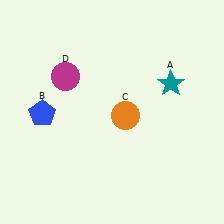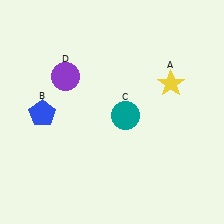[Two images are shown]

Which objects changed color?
A changed from teal to yellow. C changed from orange to teal. D changed from magenta to purple.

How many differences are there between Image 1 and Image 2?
There are 3 differences between the two images.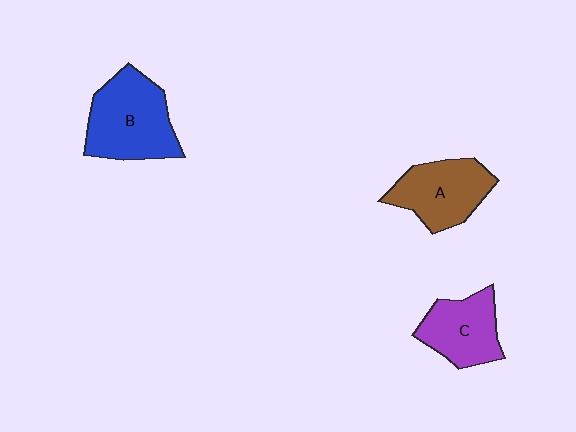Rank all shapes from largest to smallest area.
From largest to smallest: B (blue), A (brown), C (purple).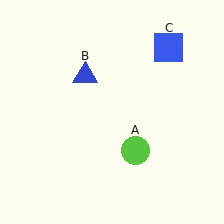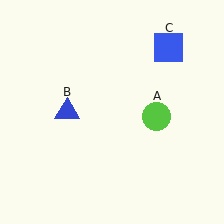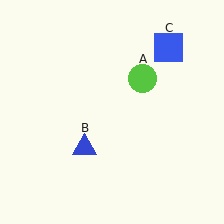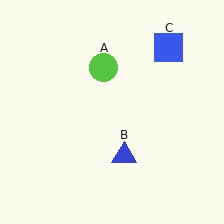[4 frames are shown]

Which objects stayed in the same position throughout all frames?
Blue square (object C) remained stationary.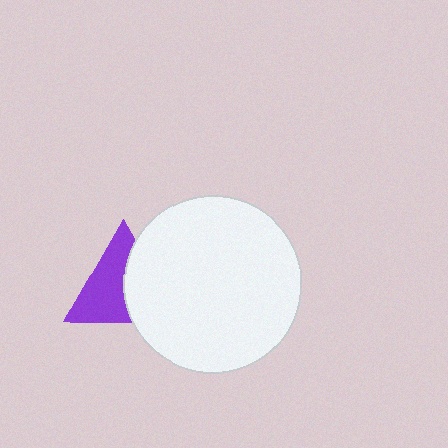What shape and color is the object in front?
The object in front is a white circle.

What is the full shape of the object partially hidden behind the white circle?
The partially hidden object is a purple triangle.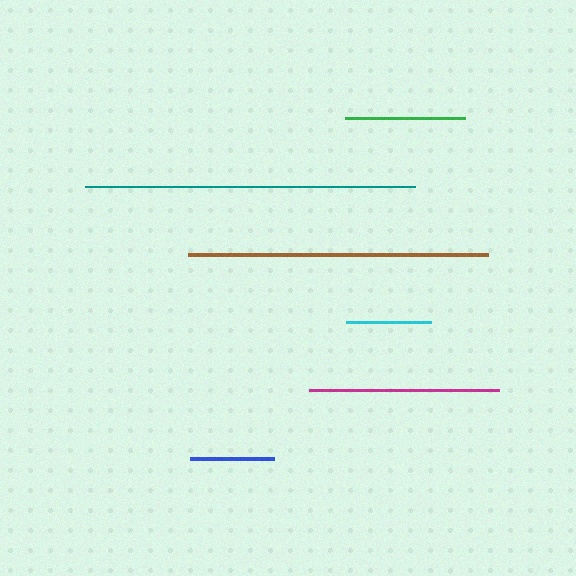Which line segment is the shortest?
The blue line is the shortest at approximately 84 pixels.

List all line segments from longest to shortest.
From longest to shortest: teal, brown, magenta, green, cyan, blue.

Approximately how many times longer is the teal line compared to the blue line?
The teal line is approximately 3.9 times the length of the blue line.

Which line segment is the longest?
The teal line is the longest at approximately 330 pixels.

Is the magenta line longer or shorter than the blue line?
The magenta line is longer than the blue line.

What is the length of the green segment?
The green segment is approximately 119 pixels long.